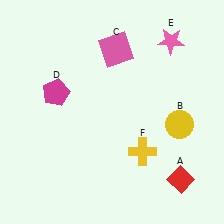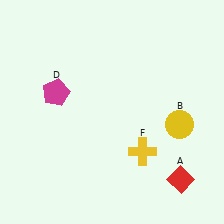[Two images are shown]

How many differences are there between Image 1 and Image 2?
There are 2 differences between the two images.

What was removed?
The pink square (C), the pink star (E) were removed in Image 2.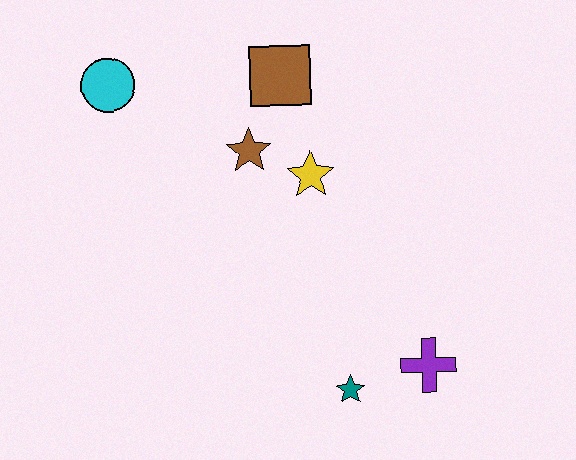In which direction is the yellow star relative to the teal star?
The yellow star is above the teal star.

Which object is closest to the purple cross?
The teal star is closest to the purple cross.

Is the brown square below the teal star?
No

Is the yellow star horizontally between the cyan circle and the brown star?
No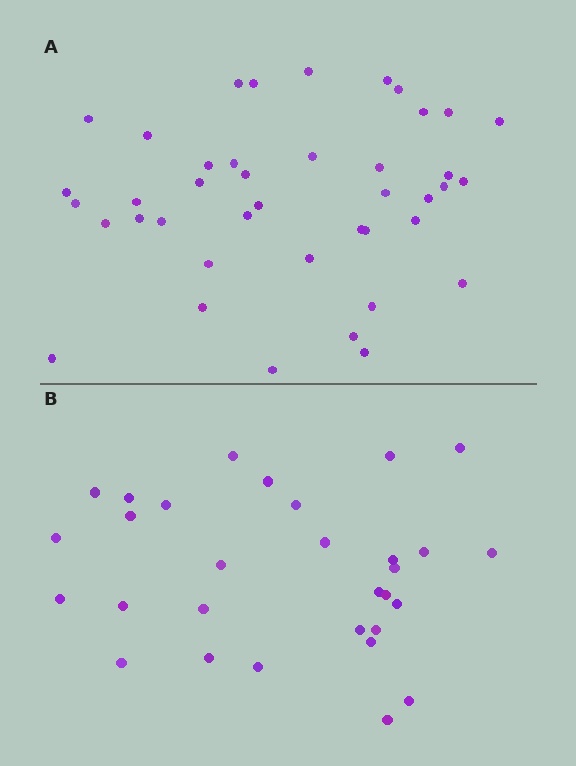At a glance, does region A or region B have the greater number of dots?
Region A (the top region) has more dots.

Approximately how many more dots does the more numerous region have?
Region A has roughly 12 or so more dots than region B.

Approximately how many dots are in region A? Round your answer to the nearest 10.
About 40 dots. (The exact count is 41, which rounds to 40.)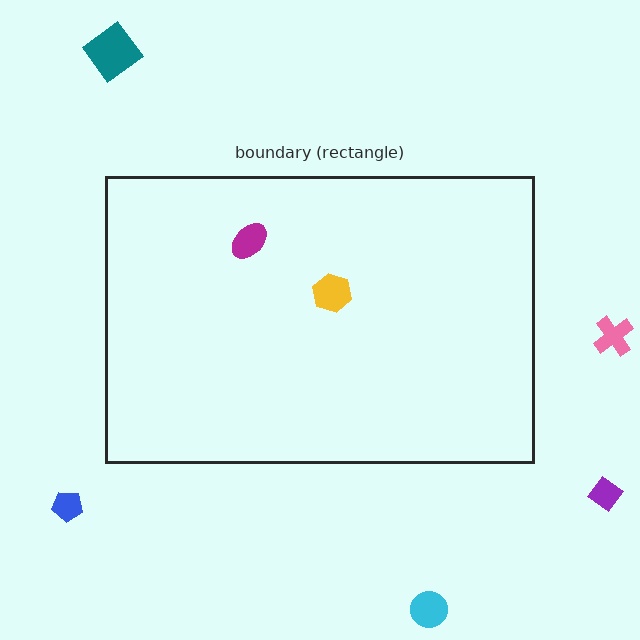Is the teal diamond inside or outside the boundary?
Outside.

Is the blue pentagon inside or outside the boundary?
Outside.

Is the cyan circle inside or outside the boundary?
Outside.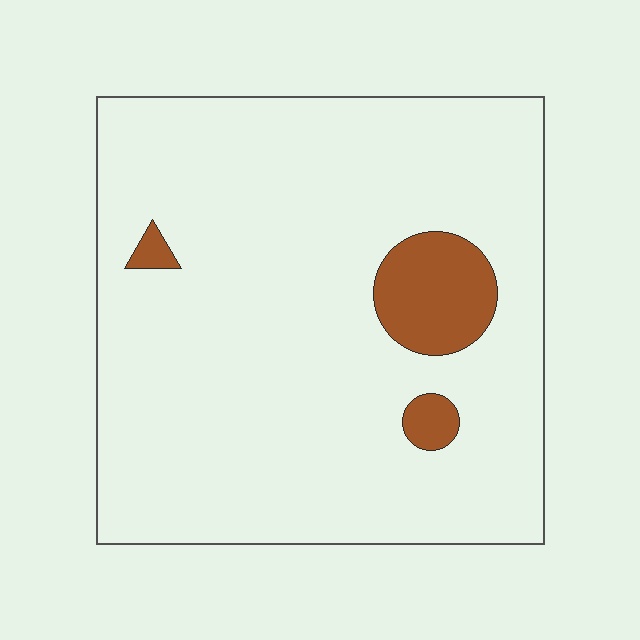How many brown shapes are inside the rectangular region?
3.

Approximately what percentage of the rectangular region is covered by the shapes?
Approximately 10%.